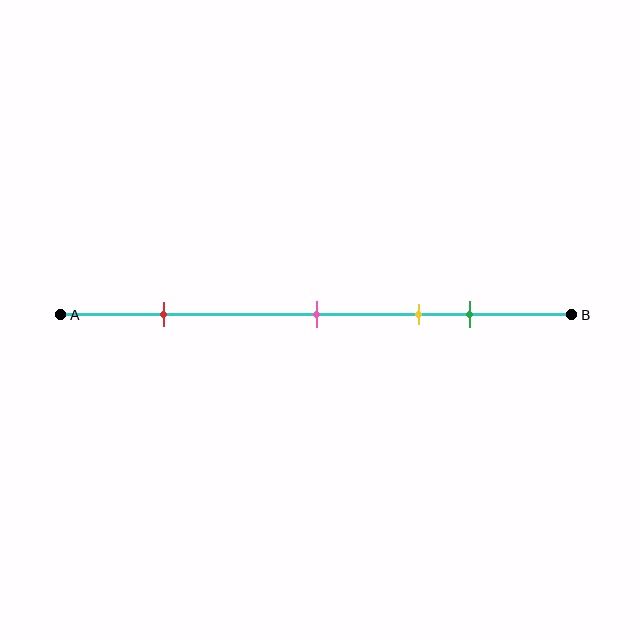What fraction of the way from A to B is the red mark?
The red mark is approximately 20% (0.2) of the way from A to B.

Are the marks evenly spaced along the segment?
No, the marks are not evenly spaced.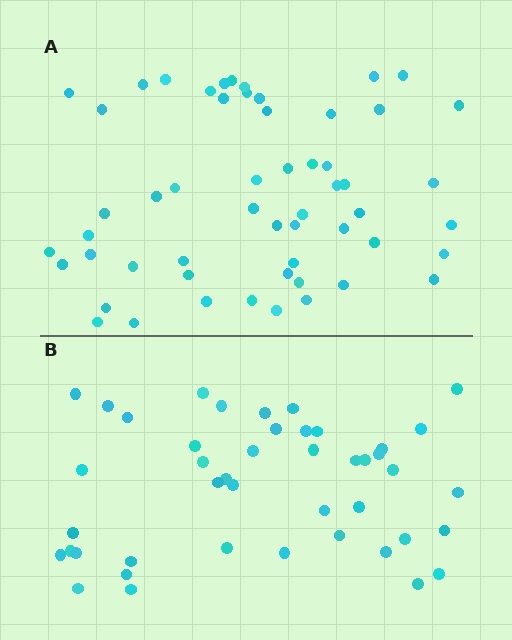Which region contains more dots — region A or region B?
Region A (the top region) has more dots.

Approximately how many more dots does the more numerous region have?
Region A has roughly 12 or so more dots than region B.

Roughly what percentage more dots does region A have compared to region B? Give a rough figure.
About 25% more.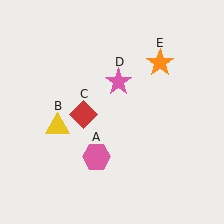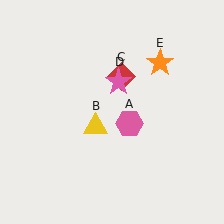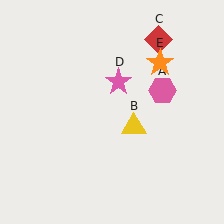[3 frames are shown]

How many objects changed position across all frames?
3 objects changed position: pink hexagon (object A), yellow triangle (object B), red diamond (object C).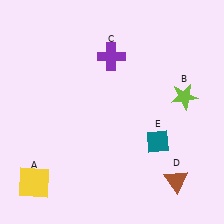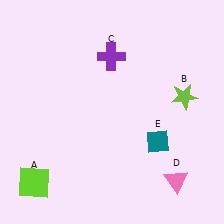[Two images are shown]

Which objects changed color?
A changed from yellow to lime. D changed from brown to pink.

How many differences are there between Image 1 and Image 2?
There are 2 differences between the two images.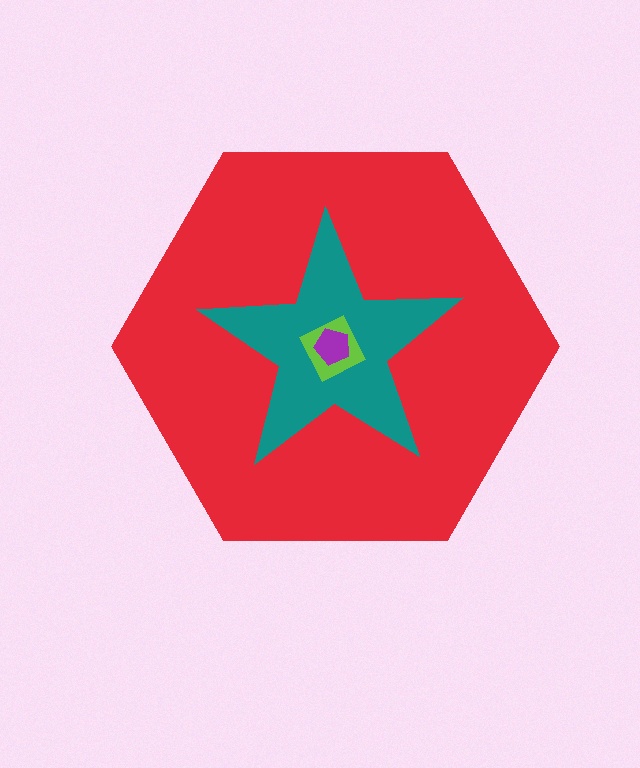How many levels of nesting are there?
4.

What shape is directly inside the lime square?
The purple pentagon.